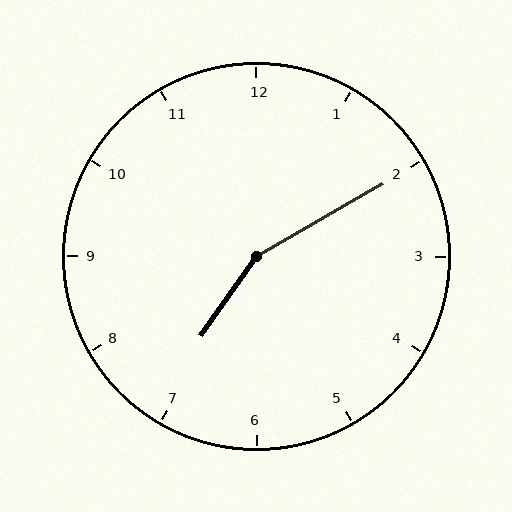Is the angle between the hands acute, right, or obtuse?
It is obtuse.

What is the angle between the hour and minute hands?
Approximately 155 degrees.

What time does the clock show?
7:10.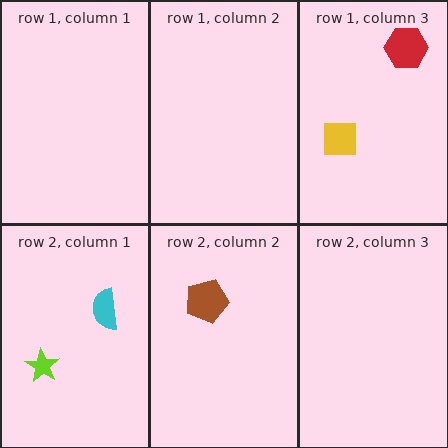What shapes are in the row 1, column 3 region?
The yellow square, the red hexagon.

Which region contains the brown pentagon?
The row 2, column 2 region.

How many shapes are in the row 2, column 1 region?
2.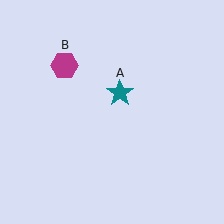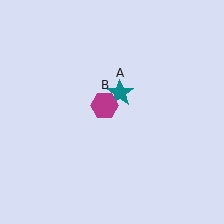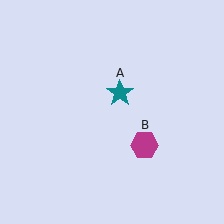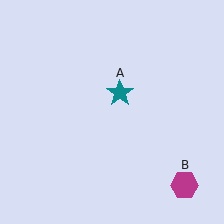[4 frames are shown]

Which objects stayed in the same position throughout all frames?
Teal star (object A) remained stationary.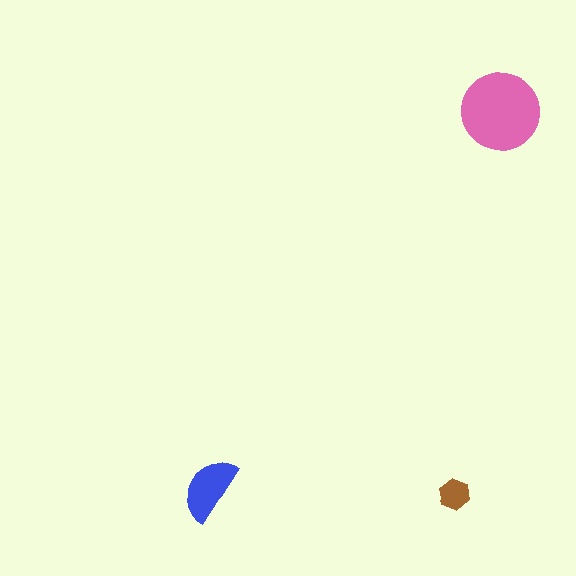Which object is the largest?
The pink circle.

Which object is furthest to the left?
The blue semicircle is leftmost.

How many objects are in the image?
There are 3 objects in the image.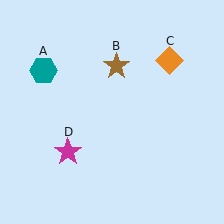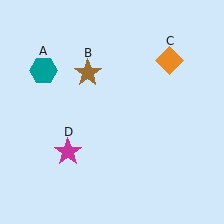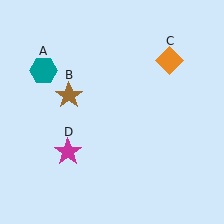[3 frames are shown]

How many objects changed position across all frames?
1 object changed position: brown star (object B).